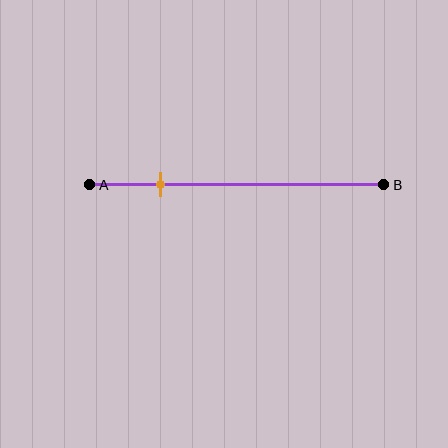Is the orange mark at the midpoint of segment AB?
No, the mark is at about 25% from A, not at the 50% midpoint.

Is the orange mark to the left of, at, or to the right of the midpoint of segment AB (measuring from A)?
The orange mark is to the left of the midpoint of segment AB.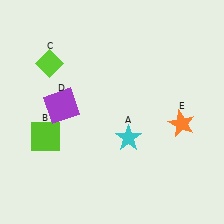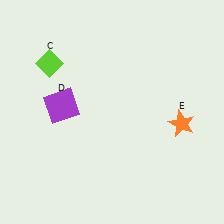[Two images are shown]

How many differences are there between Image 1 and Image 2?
There are 2 differences between the two images.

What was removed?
The cyan star (A), the lime square (B) were removed in Image 2.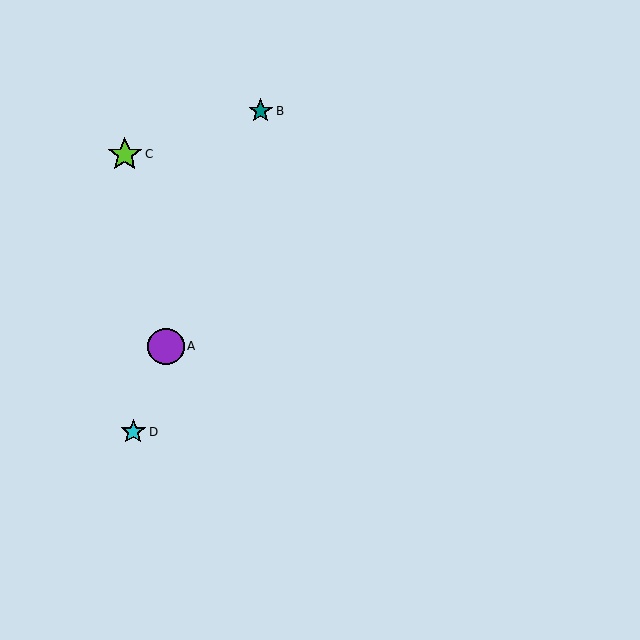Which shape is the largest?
The purple circle (labeled A) is the largest.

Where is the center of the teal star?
The center of the teal star is at (261, 111).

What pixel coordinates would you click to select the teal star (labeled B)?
Click at (261, 111) to select the teal star B.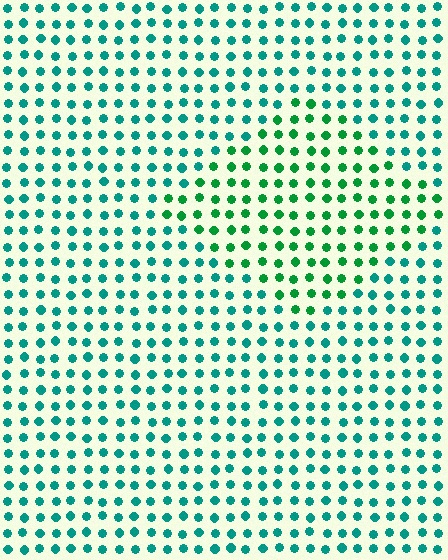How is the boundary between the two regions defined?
The boundary is defined purely by a slight shift in hue (about 33 degrees). Spacing, size, and orientation are identical on both sides.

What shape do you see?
I see a diamond.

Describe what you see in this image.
The image is filled with small teal elements in a uniform arrangement. A diamond-shaped region is visible where the elements are tinted to a slightly different hue, forming a subtle color boundary.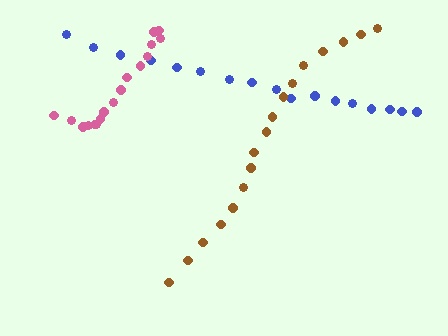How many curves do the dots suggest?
There are 3 distinct paths.